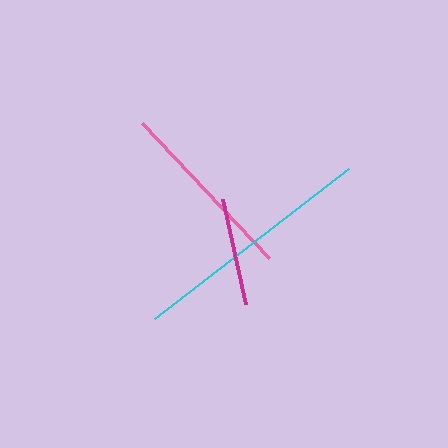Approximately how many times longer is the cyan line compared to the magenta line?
The cyan line is approximately 2.3 times the length of the magenta line.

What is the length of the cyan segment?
The cyan segment is approximately 246 pixels long.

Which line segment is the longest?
The cyan line is the longest at approximately 246 pixels.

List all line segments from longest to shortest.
From longest to shortest: cyan, pink, magenta.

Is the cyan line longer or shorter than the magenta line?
The cyan line is longer than the magenta line.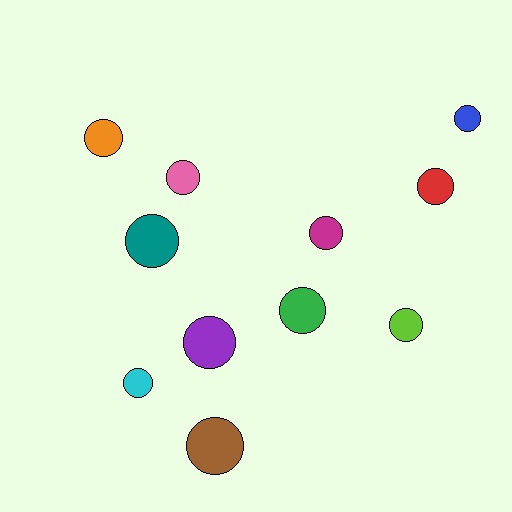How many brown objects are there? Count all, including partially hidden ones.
There is 1 brown object.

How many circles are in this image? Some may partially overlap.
There are 11 circles.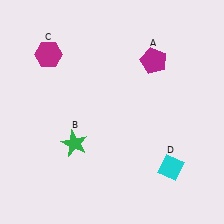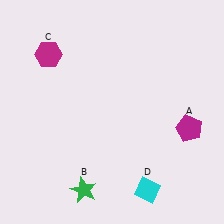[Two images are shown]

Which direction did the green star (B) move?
The green star (B) moved down.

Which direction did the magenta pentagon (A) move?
The magenta pentagon (A) moved down.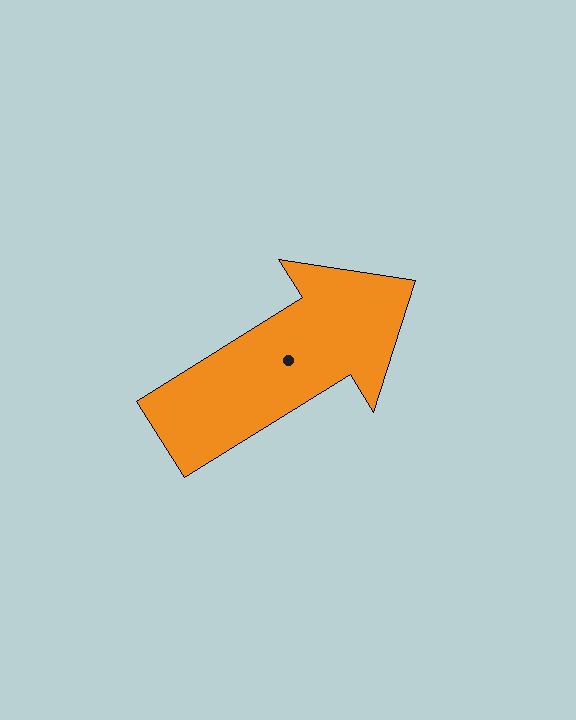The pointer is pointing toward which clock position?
Roughly 2 o'clock.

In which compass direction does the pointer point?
Northeast.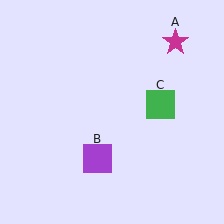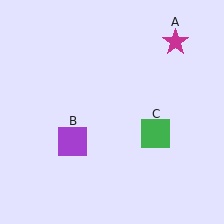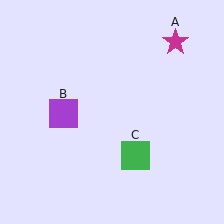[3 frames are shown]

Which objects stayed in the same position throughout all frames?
Magenta star (object A) remained stationary.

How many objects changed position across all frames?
2 objects changed position: purple square (object B), green square (object C).